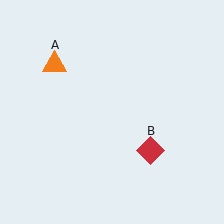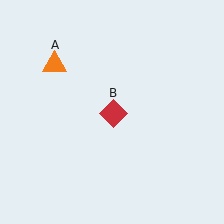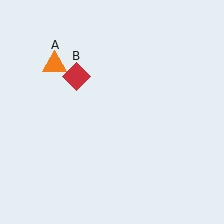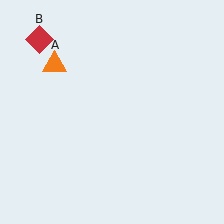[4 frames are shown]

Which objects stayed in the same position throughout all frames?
Orange triangle (object A) remained stationary.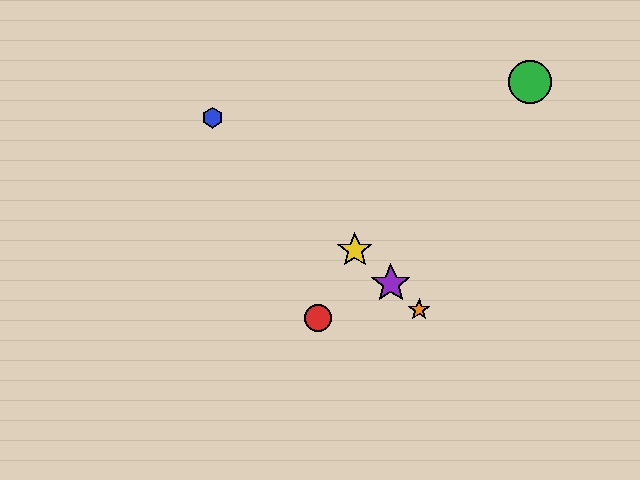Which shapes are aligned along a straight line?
The blue hexagon, the yellow star, the purple star, the orange star are aligned along a straight line.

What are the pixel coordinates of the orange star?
The orange star is at (419, 310).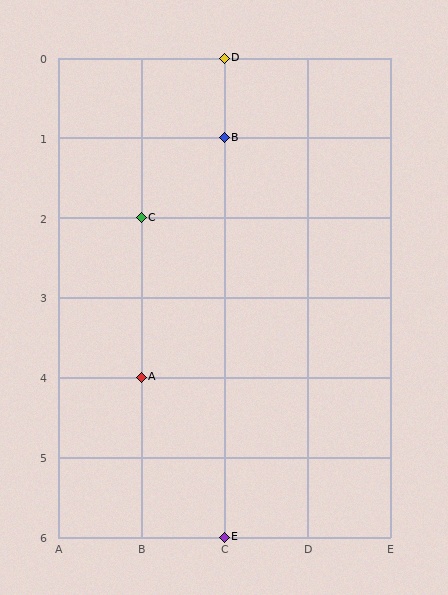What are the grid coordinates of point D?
Point D is at grid coordinates (C, 0).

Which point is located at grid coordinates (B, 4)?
Point A is at (B, 4).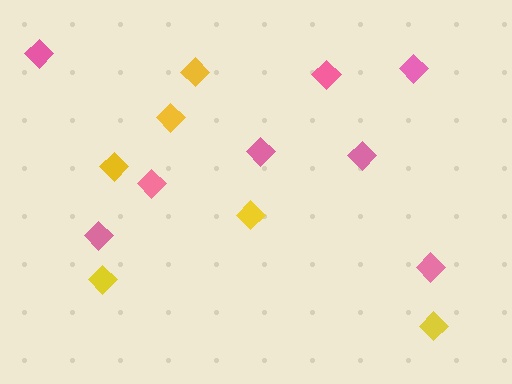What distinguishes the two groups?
There are 2 groups: one group of yellow diamonds (6) and one group of pink diamonds (8).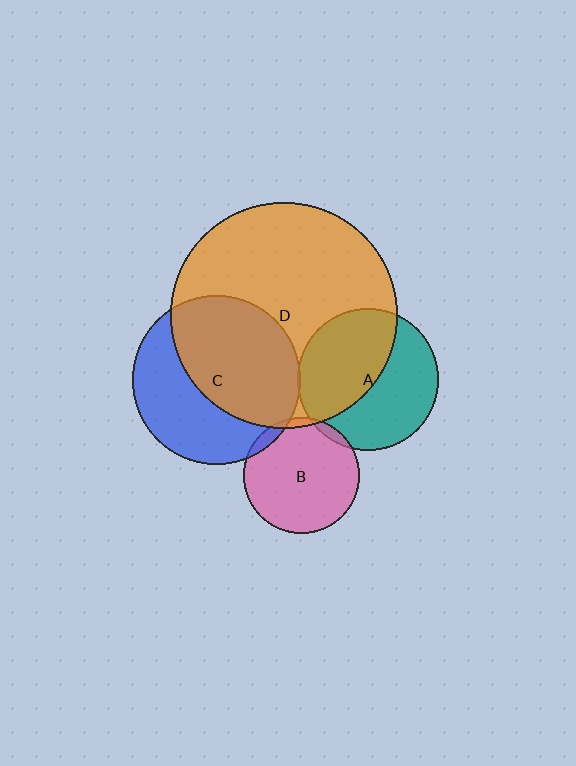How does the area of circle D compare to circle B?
Approximately 3.8 times.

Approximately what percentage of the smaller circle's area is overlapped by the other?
Approximately 5%.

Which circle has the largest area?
Circle D (orange).